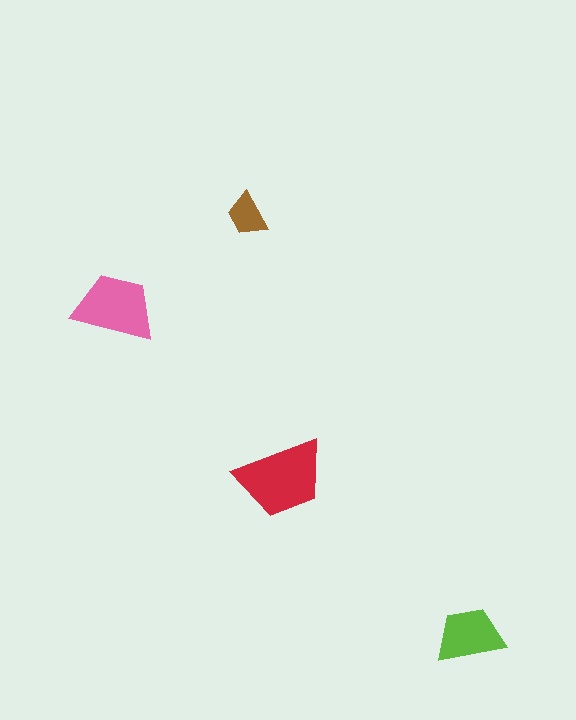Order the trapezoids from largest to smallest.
the red one, the pink one, the lime one, the brown one.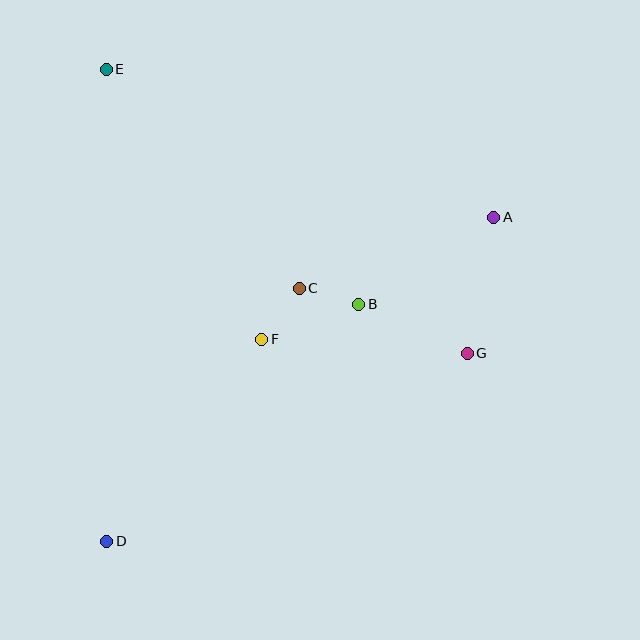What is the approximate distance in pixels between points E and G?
The distance between E and G is approximately 459 pixels.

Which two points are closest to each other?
Points B and C are closest to each other.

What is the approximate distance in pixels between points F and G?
The distance between F and G is approximately 206 pixels.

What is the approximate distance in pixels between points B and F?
The distance between B and F is approximately 103 pixels.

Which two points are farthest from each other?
Points A and D are farthest from each other.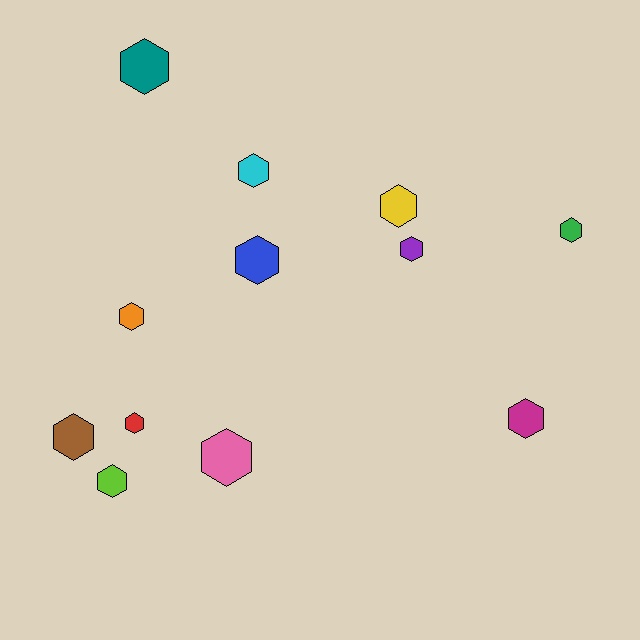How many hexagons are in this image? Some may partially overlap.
There are 12 hexagons.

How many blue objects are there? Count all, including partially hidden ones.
There is 1 blue object.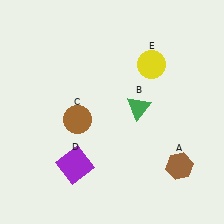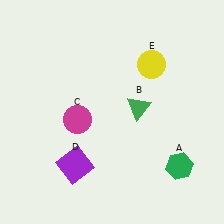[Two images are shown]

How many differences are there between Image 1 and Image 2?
There are 2 differences between the two images.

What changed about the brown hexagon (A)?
In Image 1, A is brown. In Image 2, it changed to green.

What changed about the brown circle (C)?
In Image 1, C is brown. In Image 2, it changed to magenta.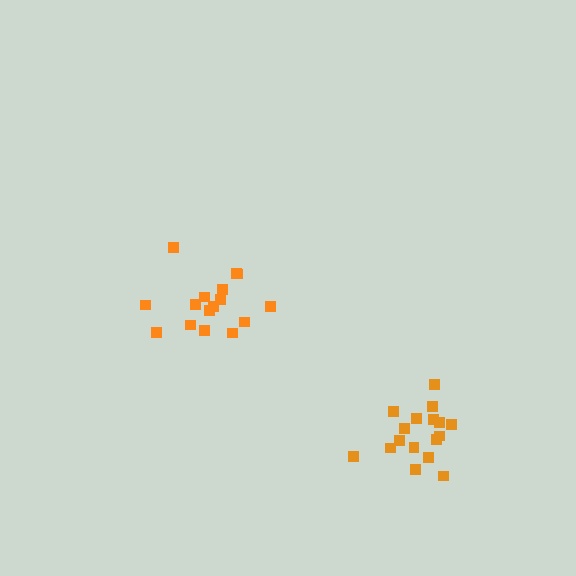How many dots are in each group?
Group 1: 17 dots, Group 2: 16 dots (33 total).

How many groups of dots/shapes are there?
There are 2 groups.